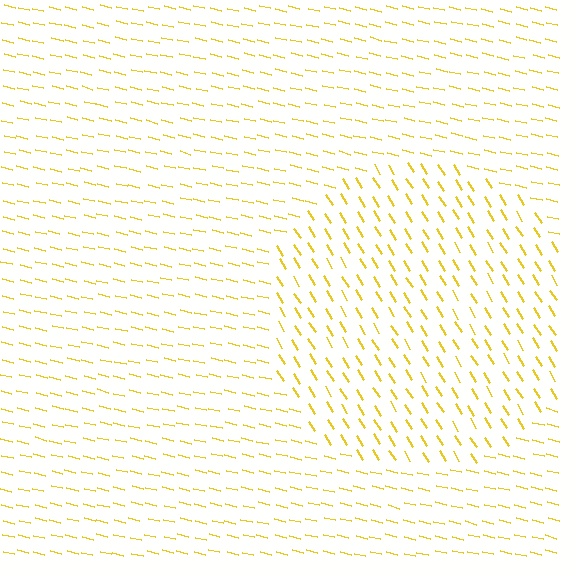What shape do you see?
I see a circle.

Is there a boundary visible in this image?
Yes, there is a texture boundary formed by a change in line orientation.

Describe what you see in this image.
The image is filled with small yellow line segments. A circle region in the image has lines oriented differently from the surrounding lines, creating a visible texture boundary.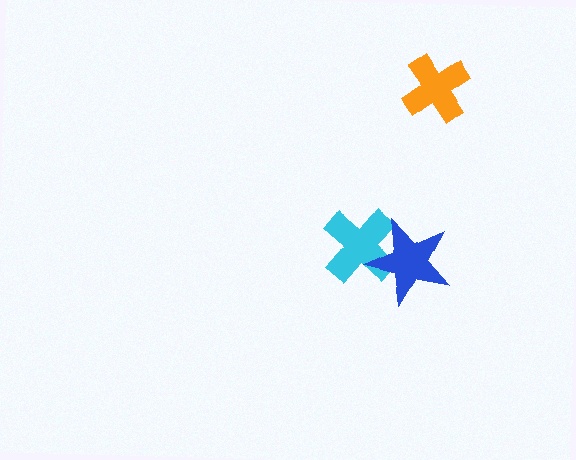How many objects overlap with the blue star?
1 object overlaps with the blue star.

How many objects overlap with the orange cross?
0 objects overlap with the orange cross.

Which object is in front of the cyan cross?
The blue star is in front of the cyan cross.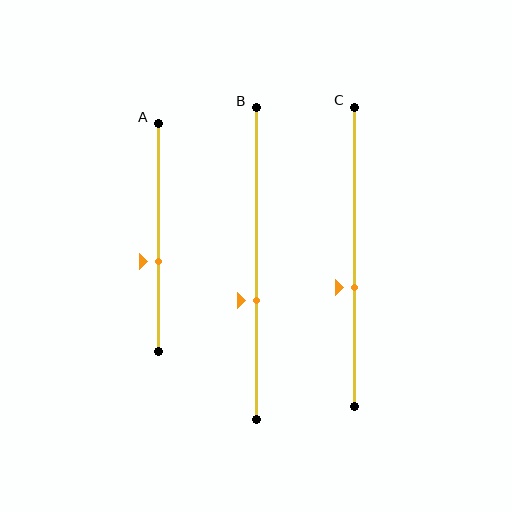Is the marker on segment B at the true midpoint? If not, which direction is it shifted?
No, the marker on segment B is shifted downward by about 12% of the segment length.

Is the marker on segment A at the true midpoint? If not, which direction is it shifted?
No, the marker on segment A is shifted downward by about 11% of the segment length.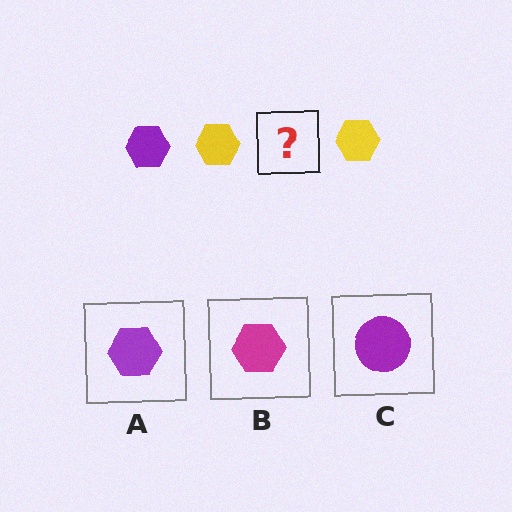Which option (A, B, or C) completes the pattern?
A.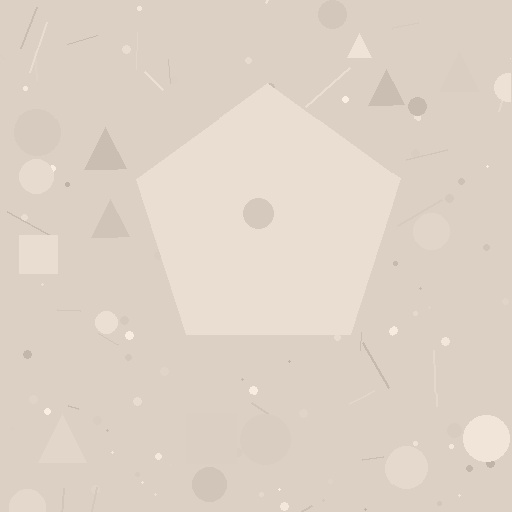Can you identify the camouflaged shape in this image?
The camouflaged shape is a pentagon.